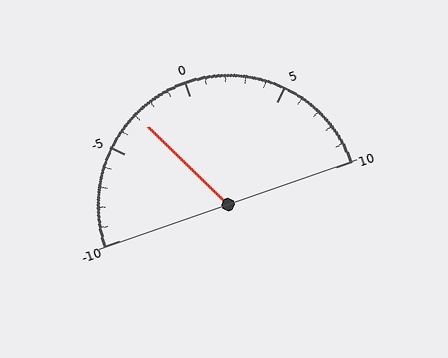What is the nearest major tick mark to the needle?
The nearest major tick mark is -5.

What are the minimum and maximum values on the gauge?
The gauge ranges from -10 to 10.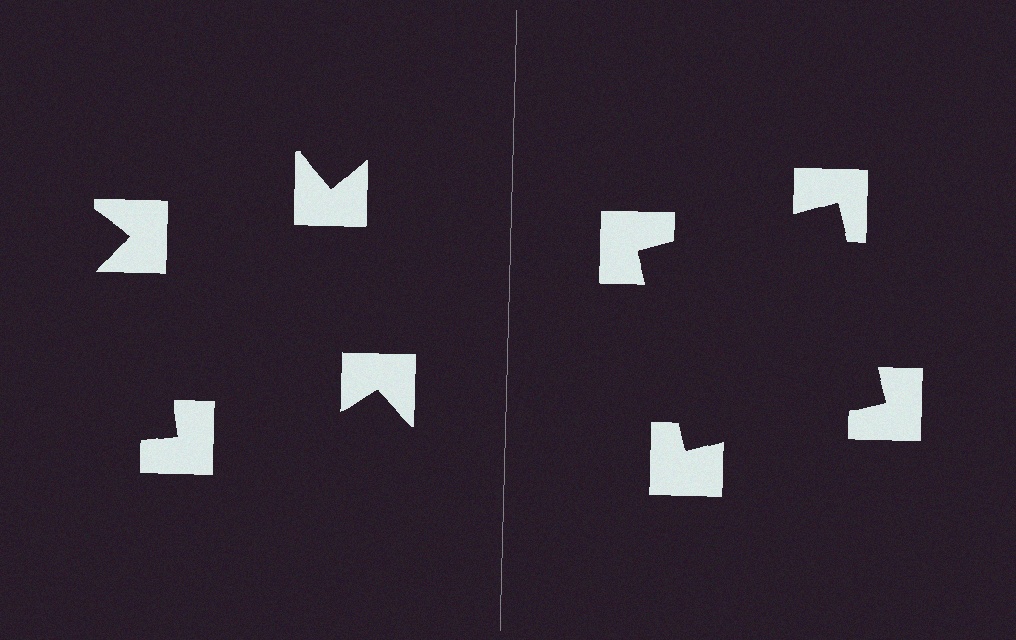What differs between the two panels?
The notched squares are positioned identically on both sides; only the wedge orientations differ. On the right they align to a square; on the left they are misaligned.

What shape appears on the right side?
An illusory square.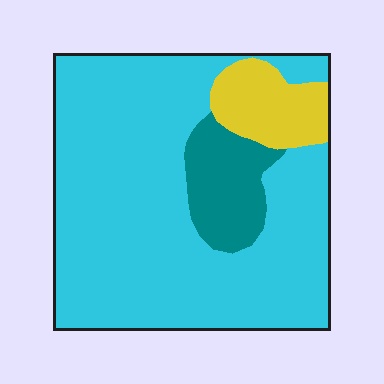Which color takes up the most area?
Cyan, at roughly 80%.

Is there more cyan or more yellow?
Cyan.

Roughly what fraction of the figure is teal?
Teal takes up less than a quarter of the figure.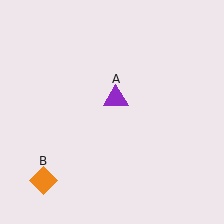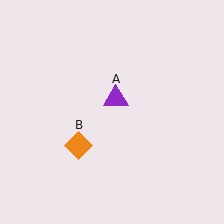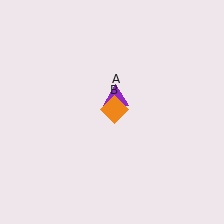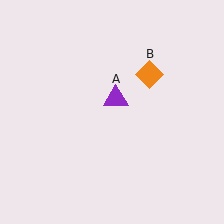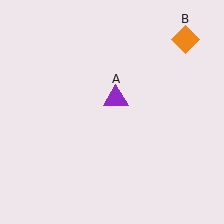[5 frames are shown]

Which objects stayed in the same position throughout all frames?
Purple triangle (object A) remained stationary.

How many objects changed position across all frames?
1 object changed position: orange diamond (object B).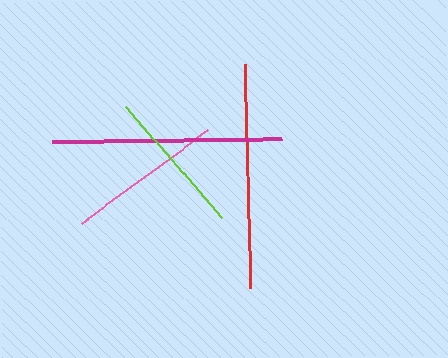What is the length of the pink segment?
The pink segment is approximately 157 pixels long.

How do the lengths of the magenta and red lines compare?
The magenta and red lines are approximately the same length.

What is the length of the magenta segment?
The magenta segment is approximately 230 pixels long.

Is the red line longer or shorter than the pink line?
The red line is longer than the pink line.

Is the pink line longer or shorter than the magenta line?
The magenta line is longer than the pink line.